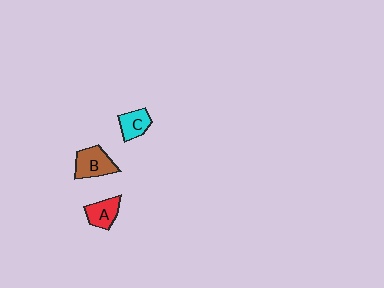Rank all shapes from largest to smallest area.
From largest to smallest: B (brown), A (red), C (cyan).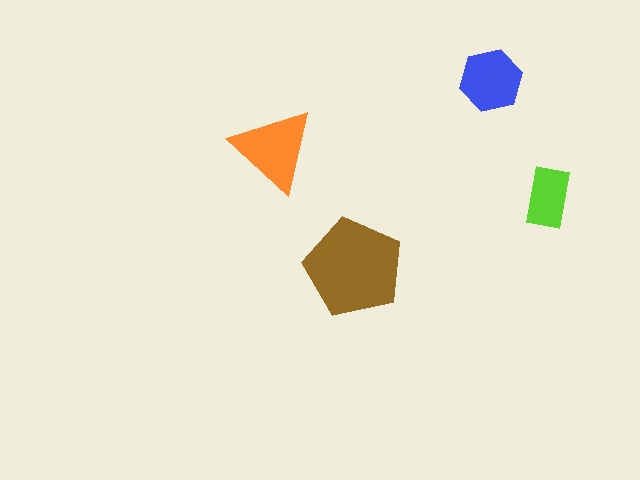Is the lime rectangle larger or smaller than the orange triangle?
Smaller.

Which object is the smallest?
The lime rectangle.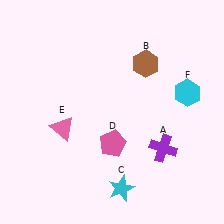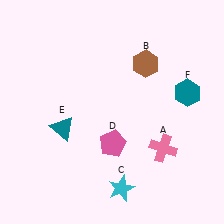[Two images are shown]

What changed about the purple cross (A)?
In Image 1, A is purple. In Image 2, it changed to pink.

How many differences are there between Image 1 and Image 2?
There are 3 differences between the two images.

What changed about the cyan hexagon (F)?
In Image 1, F is cyan. In Image 2, it changed to teal.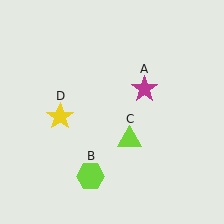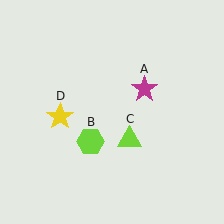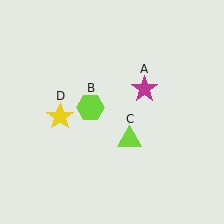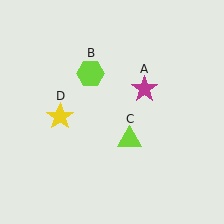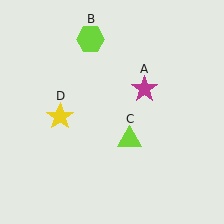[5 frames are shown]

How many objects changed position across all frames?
1 object changed position: lime hexagon (object B).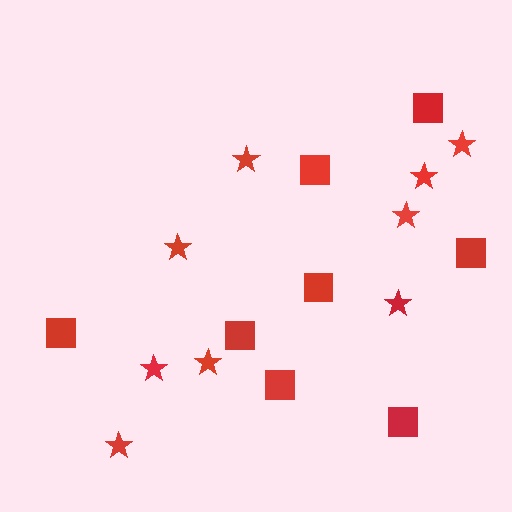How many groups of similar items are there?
There are 2 groups: one group of squares (8) and one group of stars (9).